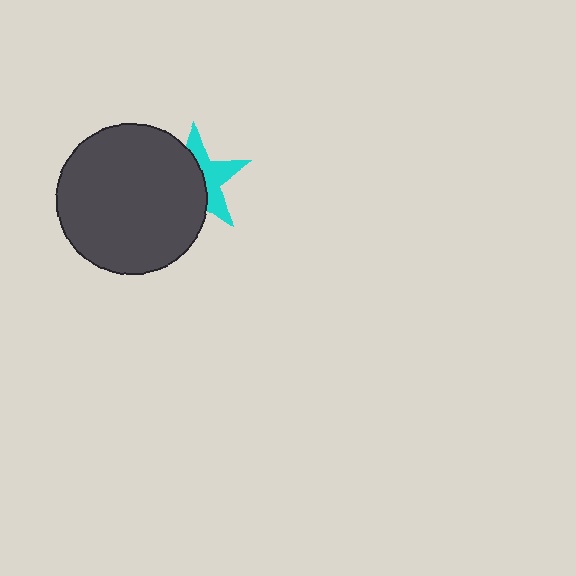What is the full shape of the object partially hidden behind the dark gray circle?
The partially hidden object is a cyan star.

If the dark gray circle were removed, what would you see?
You would see the complete cyan star.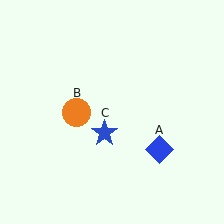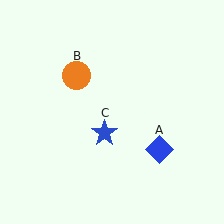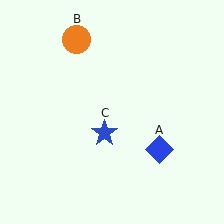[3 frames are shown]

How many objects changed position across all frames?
1 object changed position: orange circle (object B).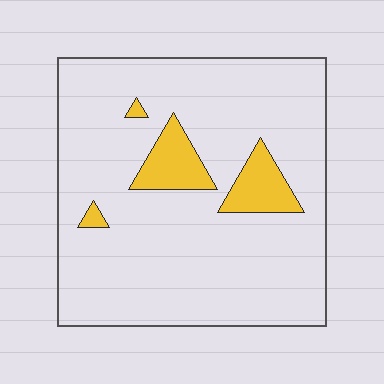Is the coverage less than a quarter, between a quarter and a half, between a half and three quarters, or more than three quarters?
Less than a quarter.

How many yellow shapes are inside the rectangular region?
4.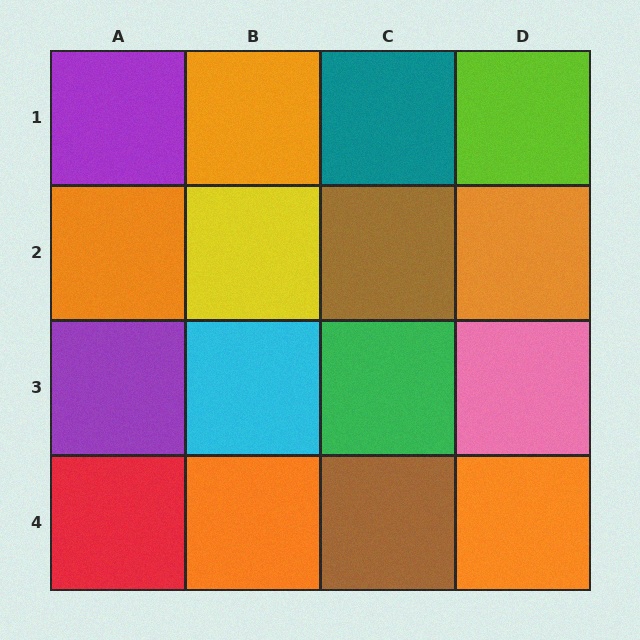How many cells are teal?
1 cell is teal.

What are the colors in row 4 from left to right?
Red, orange, brown, orange.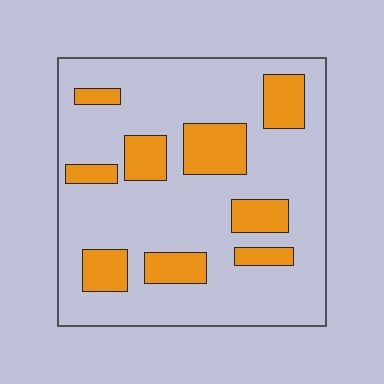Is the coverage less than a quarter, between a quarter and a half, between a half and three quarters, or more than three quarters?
Less than a quarter.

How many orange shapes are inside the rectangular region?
9.